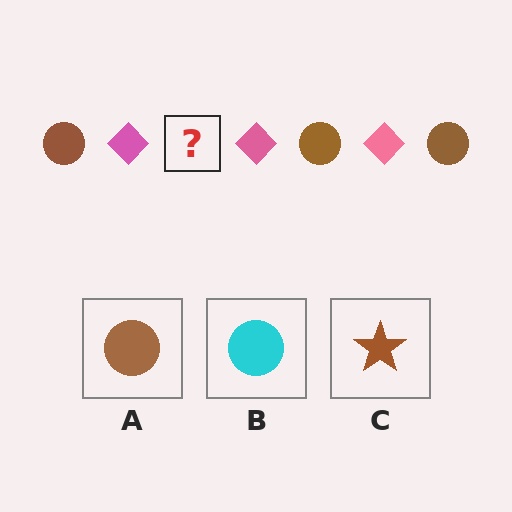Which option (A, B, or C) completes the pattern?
A.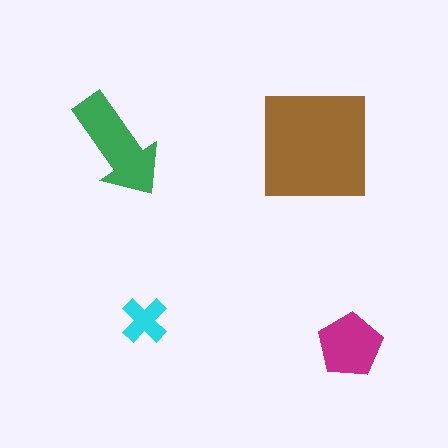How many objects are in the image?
There are 4 objects in the image.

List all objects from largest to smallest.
The brown square, the green arrow, the magenta pentagon, the cyan cross.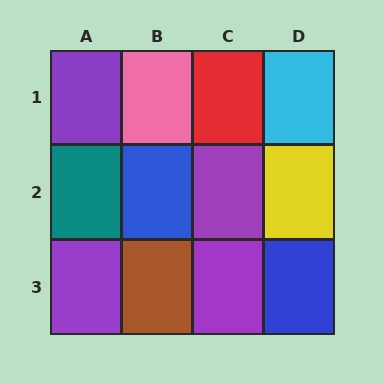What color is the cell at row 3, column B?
Brown.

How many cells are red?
1 cell is red.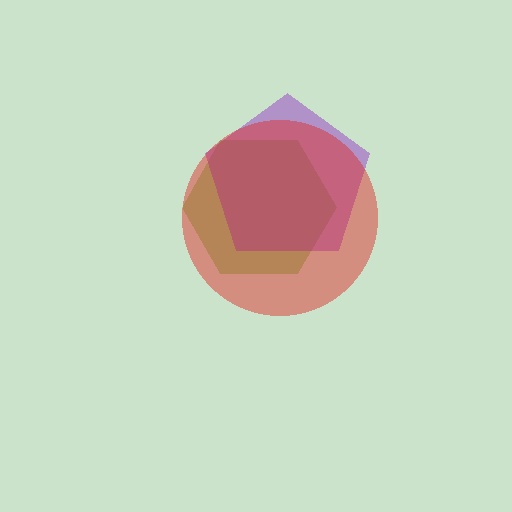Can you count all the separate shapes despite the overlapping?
Yes, there are 3 separate shapes.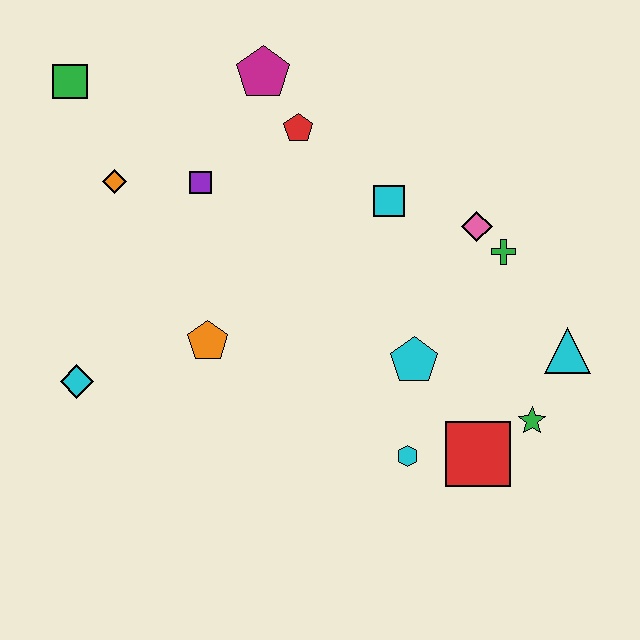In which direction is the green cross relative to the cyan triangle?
The green cross is above the cyan triangle.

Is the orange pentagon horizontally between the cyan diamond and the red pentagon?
Yes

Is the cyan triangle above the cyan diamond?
Yes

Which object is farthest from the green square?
The green star is farthest from the green square.